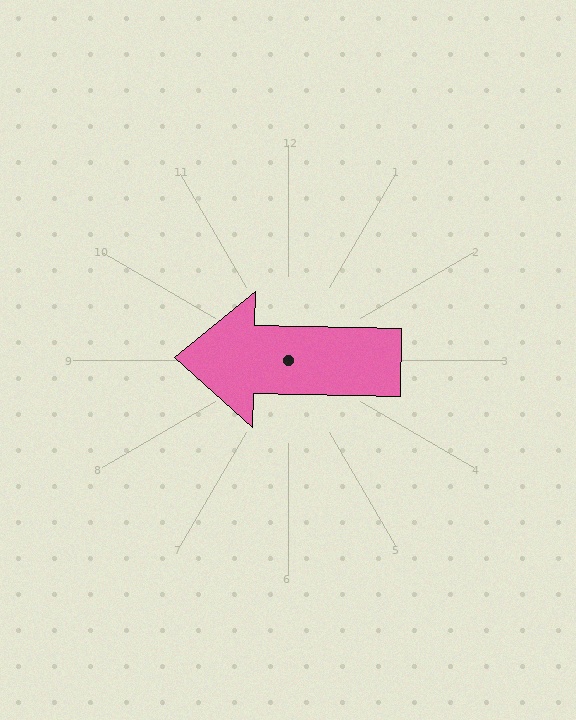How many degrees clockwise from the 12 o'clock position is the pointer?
Approximately 271 degrees.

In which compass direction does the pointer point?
West.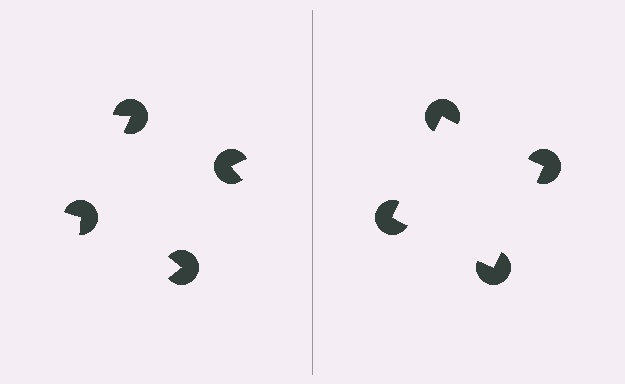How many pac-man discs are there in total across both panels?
8 — 4 on each side.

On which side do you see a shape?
An illusory square appears on the right side. On the left side the wedge cuts are rotated, so no coherent shape forms.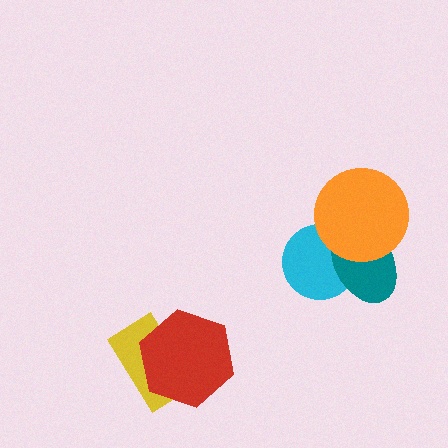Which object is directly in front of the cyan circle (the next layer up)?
The teal ellipse is directly in front of the cyan circle.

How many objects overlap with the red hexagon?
1 object overlaps with the red hexagon.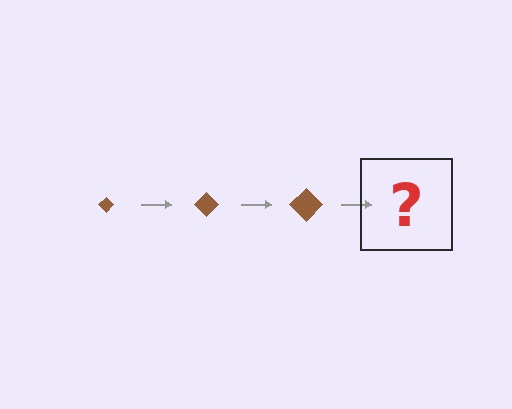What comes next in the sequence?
The next element should be a brown diamond, larger than the previous one.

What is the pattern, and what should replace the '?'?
The pattern is that the diamond gets progressively larger each step. The '?' should be a brown diamond, larger than the previous one.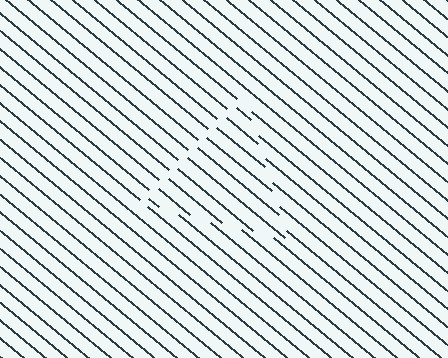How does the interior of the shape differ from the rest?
The interior of the shape contains the same grating, shifted by half a period — the contour is defined by the phase discontinuity where line-ends from the inner and outer gratings abut.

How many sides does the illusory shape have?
3 sides — the line-ends trace a triangle.